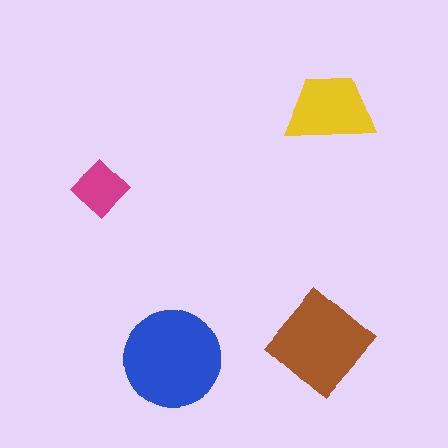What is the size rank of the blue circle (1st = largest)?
1st.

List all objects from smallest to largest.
The magenta diamond, the yellow trapezoid, the brown diamond, the blue circle.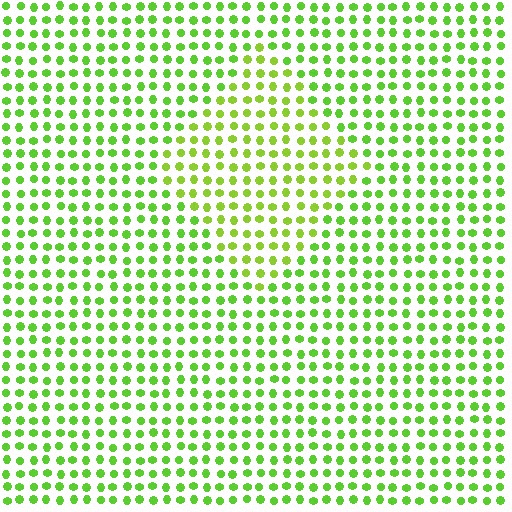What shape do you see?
I see a diamond.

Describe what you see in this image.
The image is filled with small lime elements in a uniform arrangement. A diamond-shaped region is visible where the elements are tinted to a slightly different hue, forming a subtle color boundary.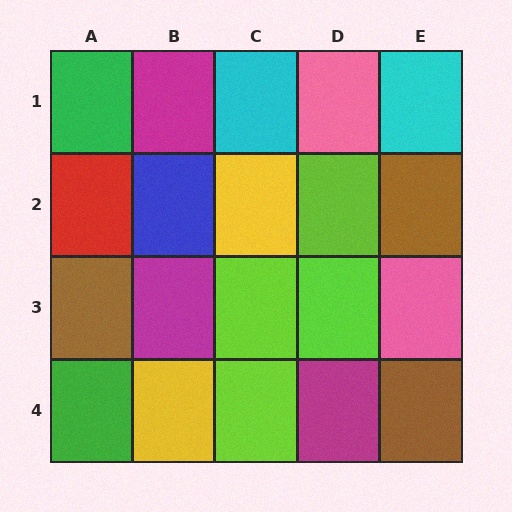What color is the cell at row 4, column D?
Magenta.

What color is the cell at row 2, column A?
Red.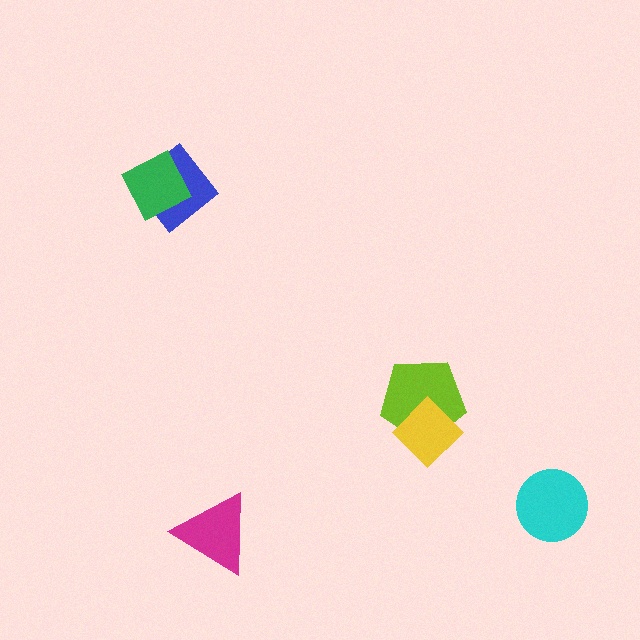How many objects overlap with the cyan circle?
0 objects overlap with the cyan circle.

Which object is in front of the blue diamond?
The green diamond is in front of the blue diamond.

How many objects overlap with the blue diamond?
1 object overlaps with the blue diamond.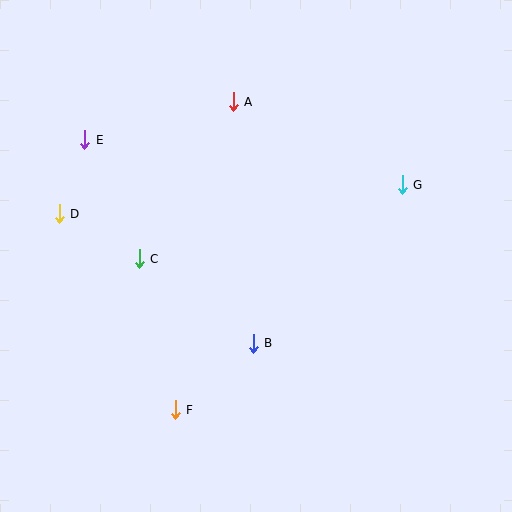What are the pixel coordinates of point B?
Point B is at (253, 343).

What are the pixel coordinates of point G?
Point G is at (402, 185).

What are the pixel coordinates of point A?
Point A is at (233, 102).